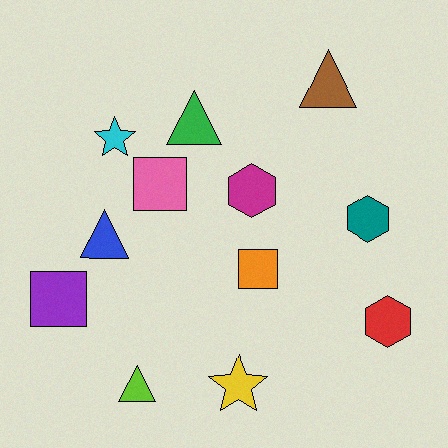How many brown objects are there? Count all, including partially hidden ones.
There is 1 brown object.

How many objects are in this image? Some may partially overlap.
There are 12 objects.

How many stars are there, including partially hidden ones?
There are 2 stars.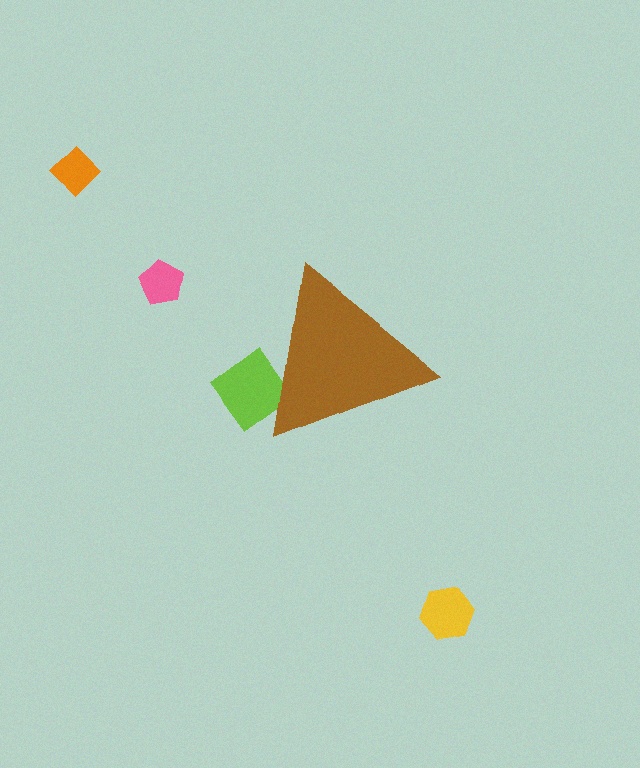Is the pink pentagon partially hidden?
No, the pink pentagon is fully visible.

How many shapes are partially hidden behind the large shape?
1 shape is partially hidden.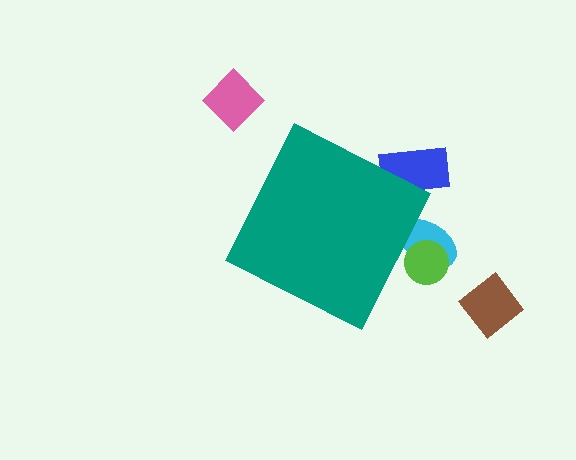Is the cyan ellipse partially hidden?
Yes, the cyan ellipse is partially hidden behind the teal diamond.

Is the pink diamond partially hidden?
No, the pink diamond is fully visible.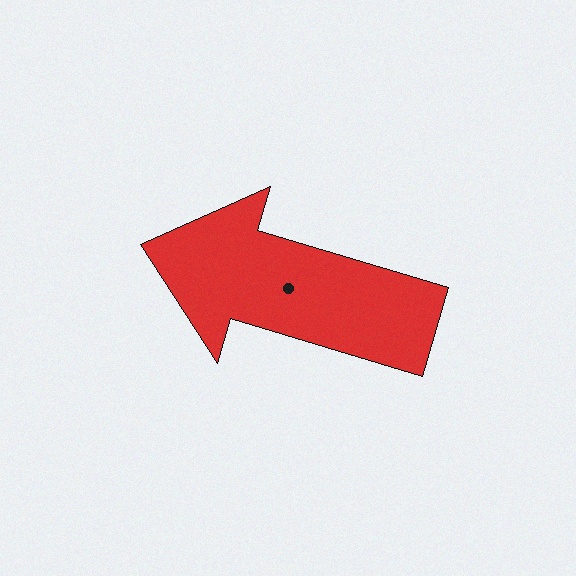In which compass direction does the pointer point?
West.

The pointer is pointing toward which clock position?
Roughly 10 o'clock.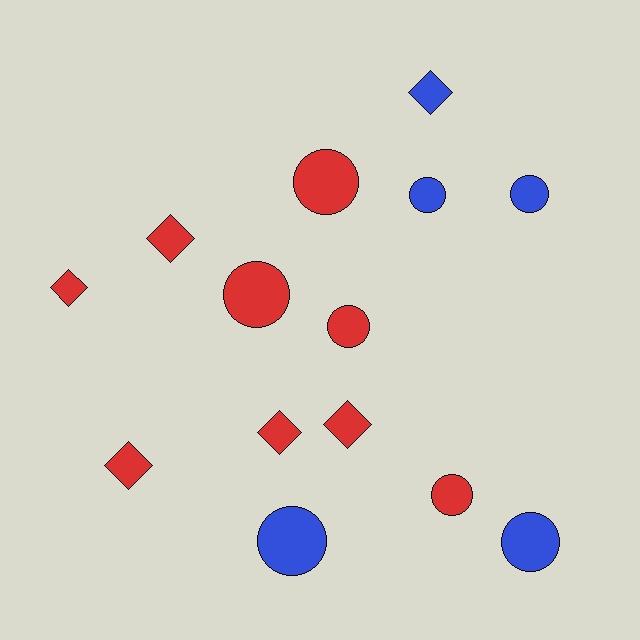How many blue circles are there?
There are 4 blue circles.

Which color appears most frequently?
Red, with 9 objects.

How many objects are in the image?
There are 14 objects.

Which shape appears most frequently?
Circle, with 8 objects.